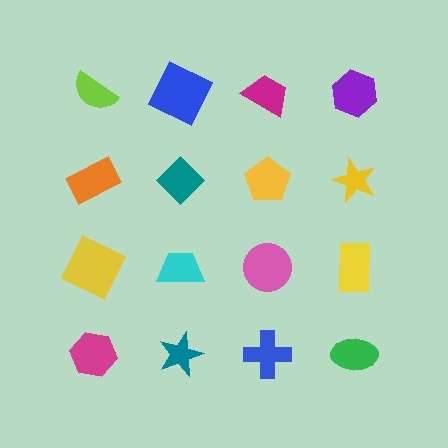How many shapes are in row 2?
4 shapes.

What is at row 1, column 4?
A purple hexagon.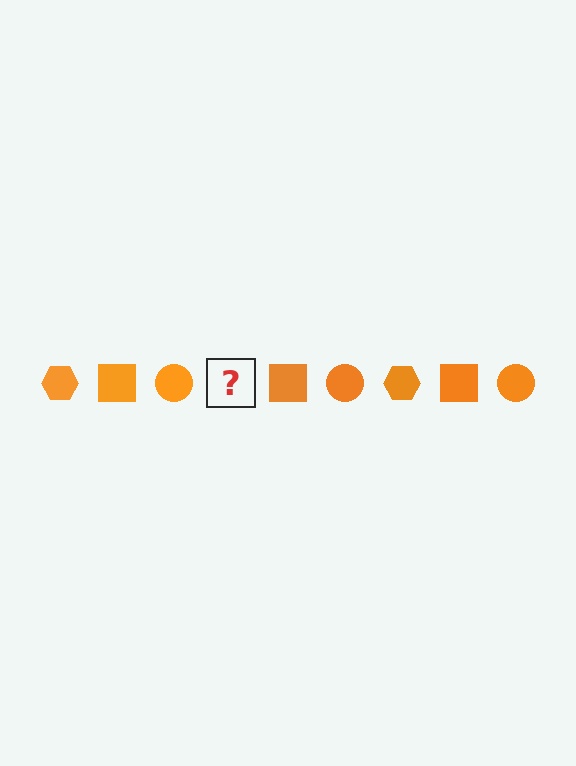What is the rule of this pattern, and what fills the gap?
The rule is that the pattern cycles through hexagon, square, circle shapes in orange. The gap should be filled with an orange hexagon.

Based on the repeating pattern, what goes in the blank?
The blank should be an orange hexagon.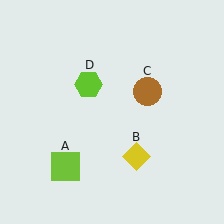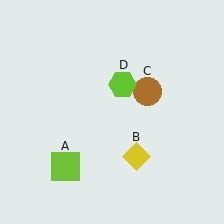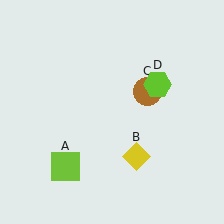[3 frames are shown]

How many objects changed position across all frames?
1 object changed position: lime hexagon (object D).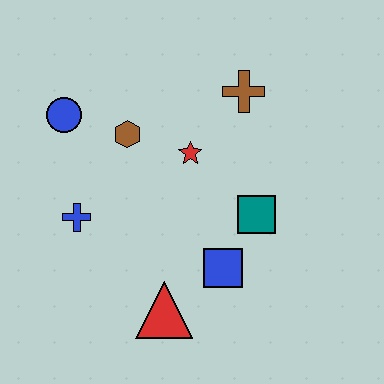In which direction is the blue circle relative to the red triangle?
The blue circle is above the red triangle.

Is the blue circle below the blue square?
No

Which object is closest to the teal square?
The blue square is closest to the teal square.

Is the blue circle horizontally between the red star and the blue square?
No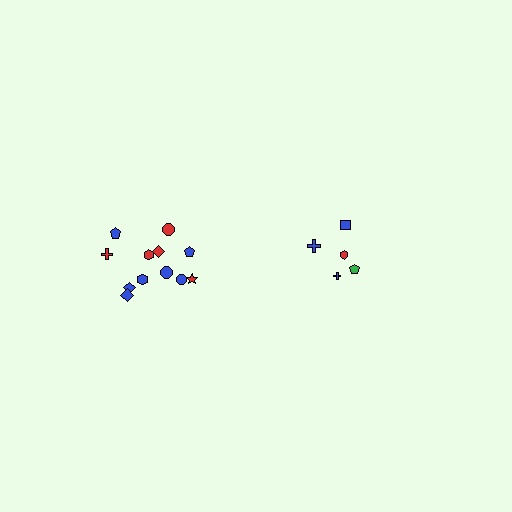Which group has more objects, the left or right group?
The left group.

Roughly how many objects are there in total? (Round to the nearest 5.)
Roughly 15 objects in total.